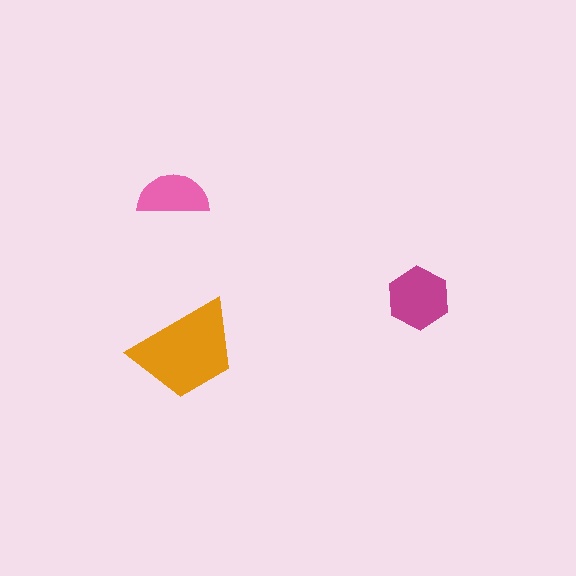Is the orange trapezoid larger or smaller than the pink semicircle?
Larger.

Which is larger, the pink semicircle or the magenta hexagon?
The magenta hexagon.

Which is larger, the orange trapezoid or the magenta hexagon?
The orange trapezoid.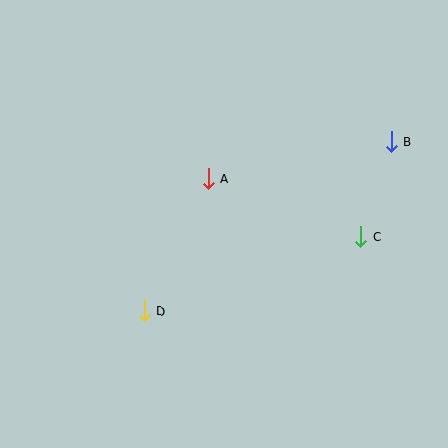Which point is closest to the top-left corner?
Point A is closest to the top-left corner.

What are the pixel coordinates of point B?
Point B is at (391, 142).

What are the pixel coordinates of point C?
Point C is at (361, 237).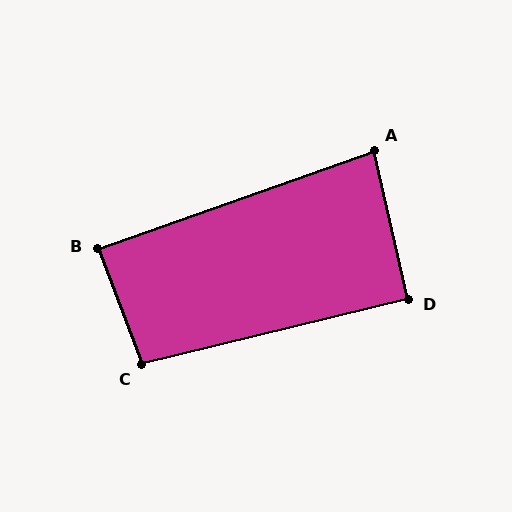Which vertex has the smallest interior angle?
A, at approximately 83 degrees.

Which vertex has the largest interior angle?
C, at approximately 97 degrees.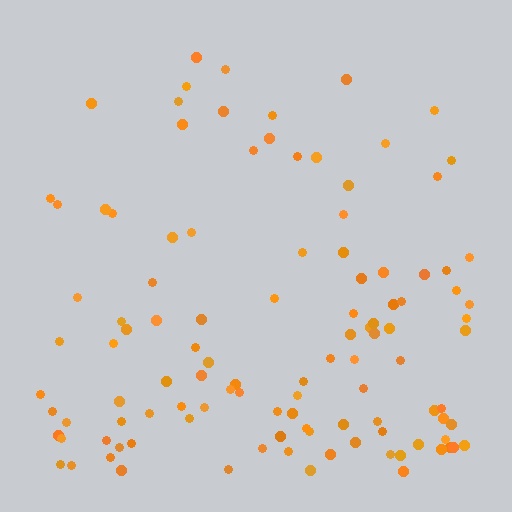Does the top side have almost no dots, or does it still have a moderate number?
Still a moderate number, just noticeably fewer than the bottom.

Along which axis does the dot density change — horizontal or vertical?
Vertical.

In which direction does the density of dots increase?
From top to bottom, with the bottom side densest.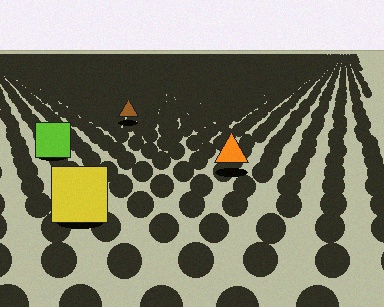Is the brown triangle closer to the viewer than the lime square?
No. The lime square is closer — you can tell from the texture gradient: the ground texture is coarser near it.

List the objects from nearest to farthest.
From nearest to farthest: the yellow square, the orange triangle, the lime square, the brown triangle.